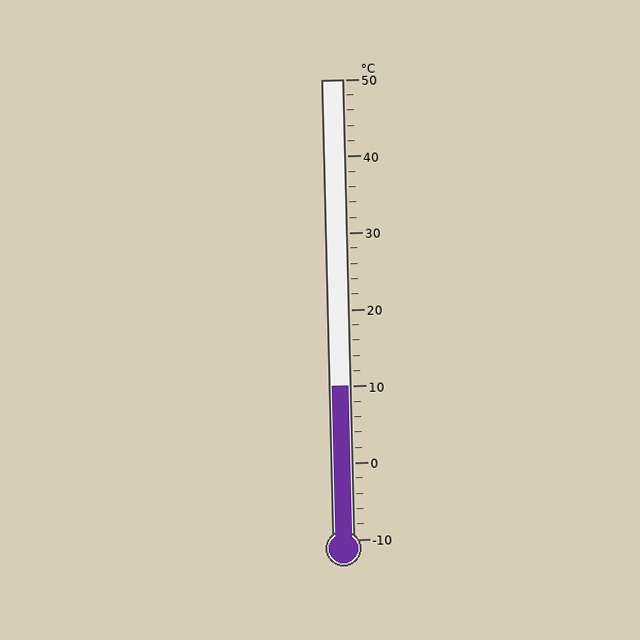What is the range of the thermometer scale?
The thermometer scale ranges from -10°C to 50°C.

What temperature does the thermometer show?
The thermometer shows approximately 10°C.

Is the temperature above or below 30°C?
The temperature is below 30°C.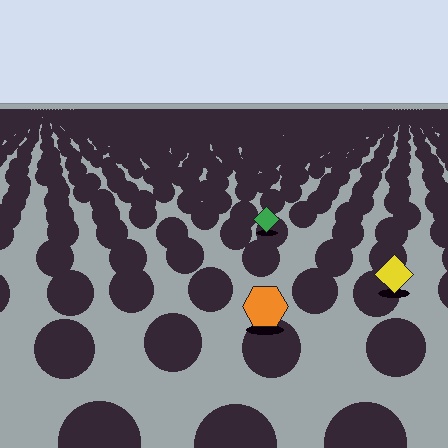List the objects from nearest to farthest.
From nearest to farthest: the orange hexagon, the yellow diamond, the green diamond.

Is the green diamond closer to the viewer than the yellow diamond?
No. The yellow diamond is closer — you can tell from the texture gradient: the ground texture is coarser near it.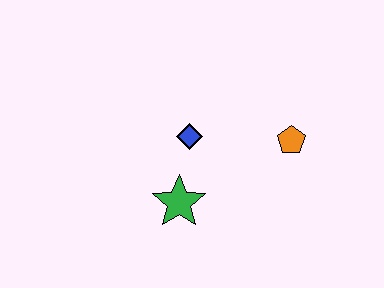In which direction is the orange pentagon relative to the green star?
The orange pentagon is to the right of the green star.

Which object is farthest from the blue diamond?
The orange pentagon is farthest from the blue diamond.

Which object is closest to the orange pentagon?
The blue diamond is closest to the orange pentagon.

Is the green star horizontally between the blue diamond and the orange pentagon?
No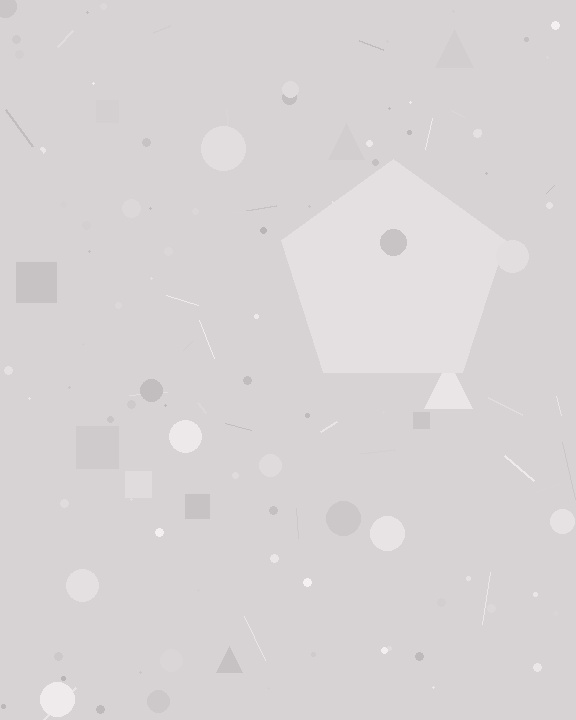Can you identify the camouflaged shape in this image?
The camouflaged shape is a pentagon.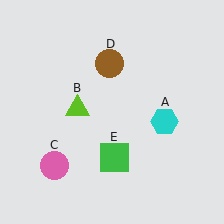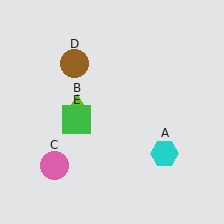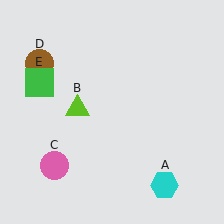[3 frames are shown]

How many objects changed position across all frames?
3 objects changed position: cyan hexagon (object A), brown circle (object D), green square (object E).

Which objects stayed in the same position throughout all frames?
Lime triangle (object B) and pink circle (object C) remained stationary.